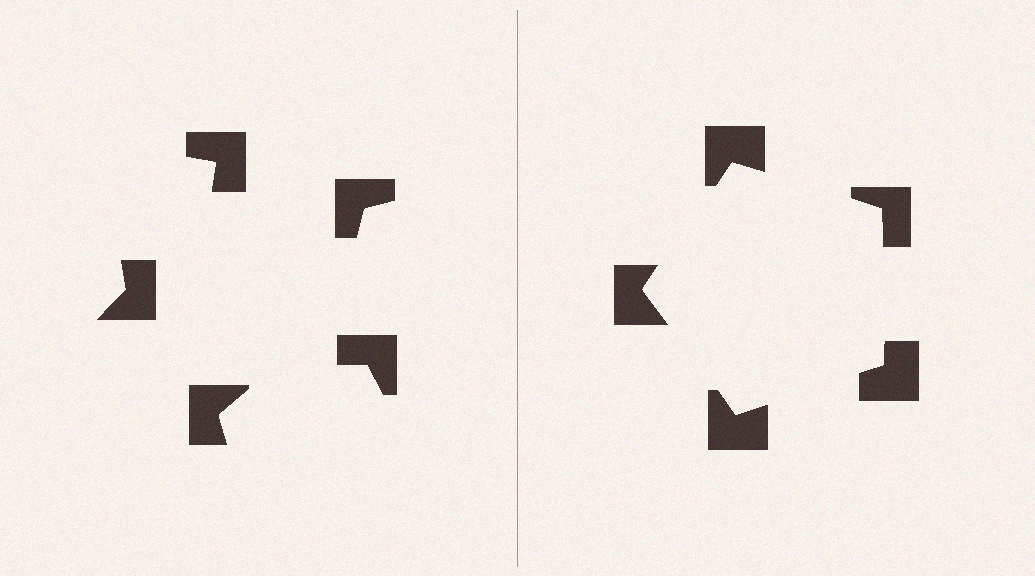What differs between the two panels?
The notched squares are positioned identically on both sides; only the wedge orientations differ. On the right they align to a pentagon; on the left they are misaligned.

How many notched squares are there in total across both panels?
10 — 5 on each side.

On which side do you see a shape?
An illusory pentagon appears on the right side. On the left side the wedge cuts are rotated, so no coherent shape forms.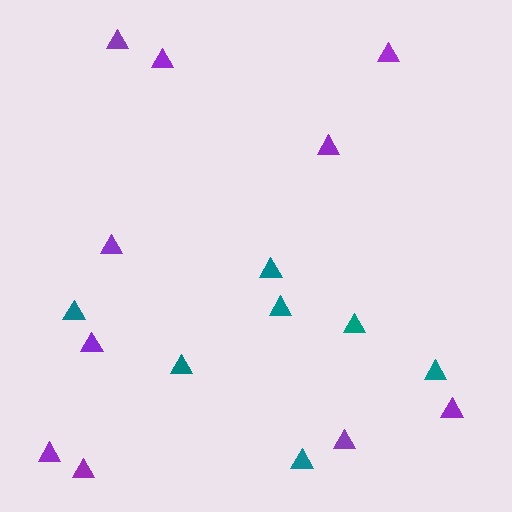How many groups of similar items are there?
There are 2 groups: one group of teal triangles (7) and one group of purple triangles (10).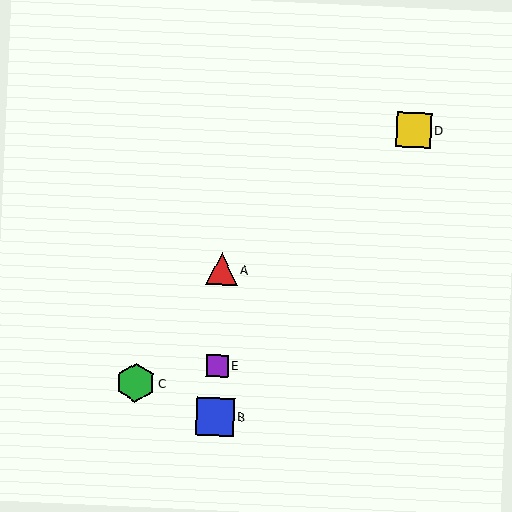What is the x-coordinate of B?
Object B is at x≈215.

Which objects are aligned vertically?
Objects A, B, E are aligned vertically.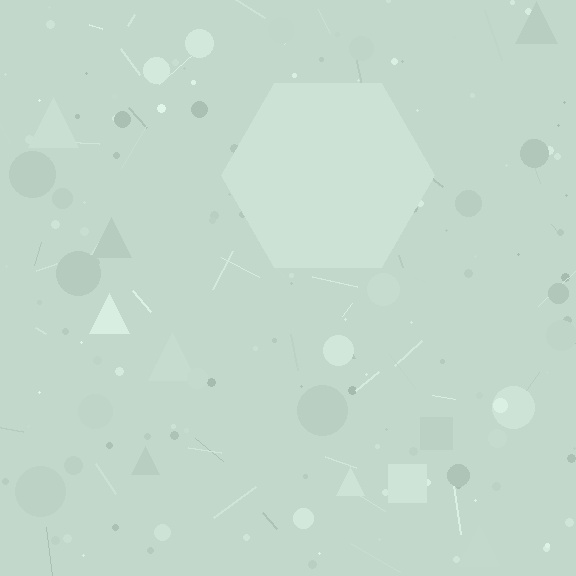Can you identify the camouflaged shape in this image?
The camouflaged shape is a hexagon.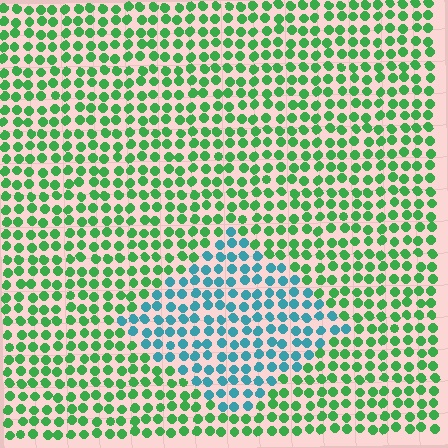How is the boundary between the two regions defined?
The boundary is defined purely by a slight shift in hue (about 58 degrees). Spacing, size, and orientation are identical on both sides.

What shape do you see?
I see a diamond.